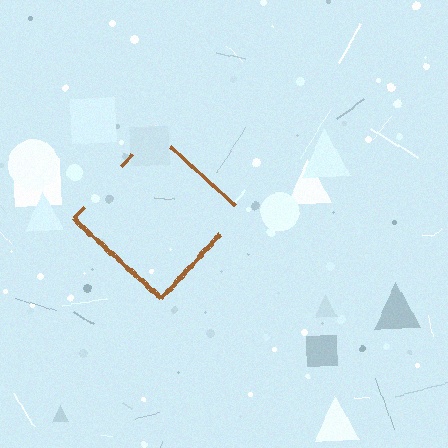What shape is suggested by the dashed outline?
The dashed outline suggests a diamond.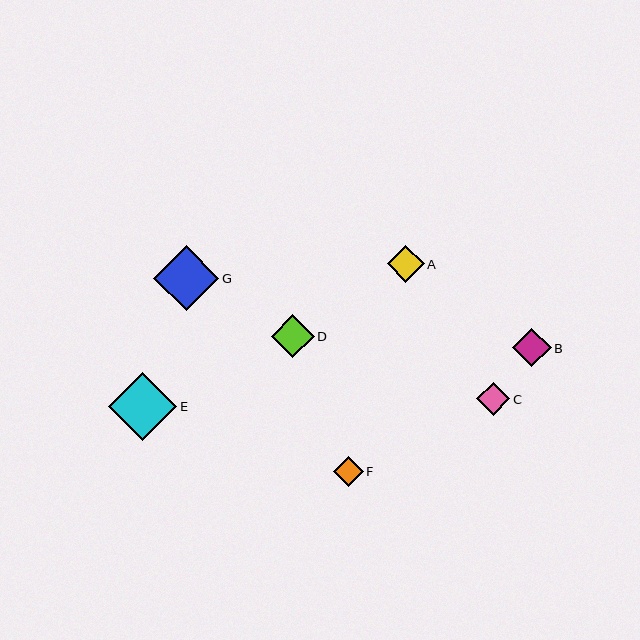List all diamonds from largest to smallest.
From largest to smallest: E, G, D, B, A, C, F.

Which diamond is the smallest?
Diamond F is the smallest with a size of approximately 30 pixels.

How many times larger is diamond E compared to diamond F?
Diamond E is approximately 2.3 times the size of diamond F.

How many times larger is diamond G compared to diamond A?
Diamond G is approximately 1.8 times the size of diamond A.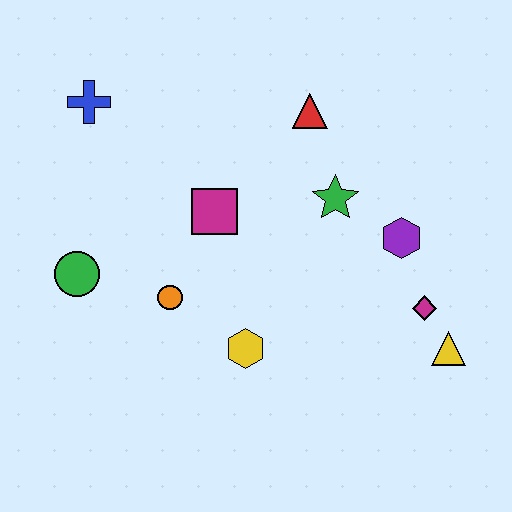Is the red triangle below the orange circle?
No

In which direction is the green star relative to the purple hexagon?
The green star is to the left of the purple hexagon.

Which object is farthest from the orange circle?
The yellow triangle is farthest from the orange circle.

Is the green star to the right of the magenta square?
Yes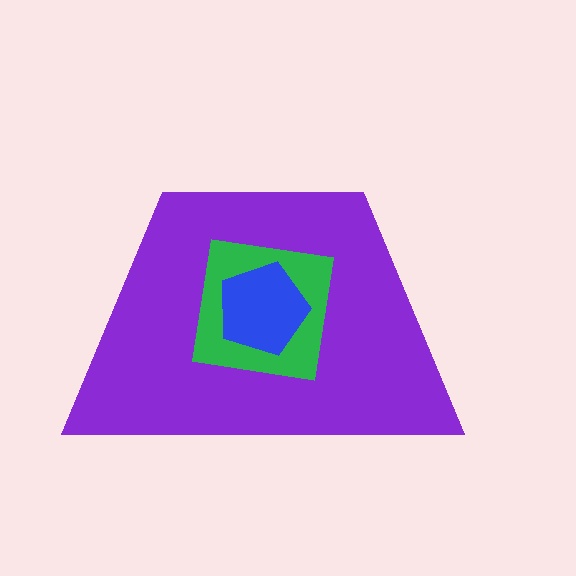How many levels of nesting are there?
3.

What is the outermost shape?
The purple trapezoid.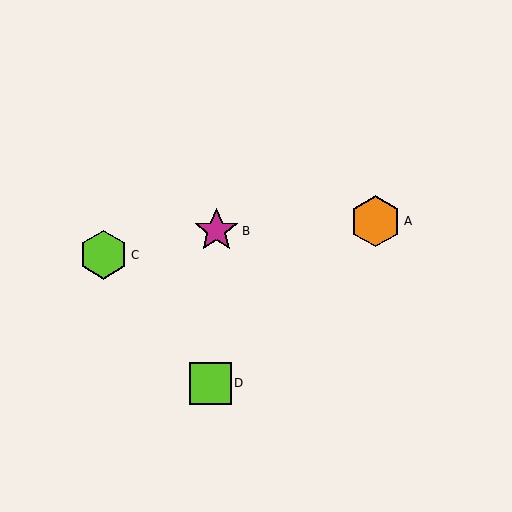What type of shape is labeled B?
Shape B is a magenta star.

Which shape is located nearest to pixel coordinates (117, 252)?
The lime hexagon (labeled C) at (103, 255) is nearest to that location.